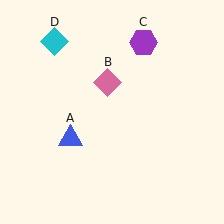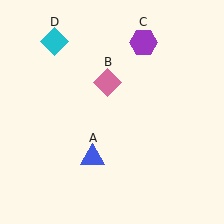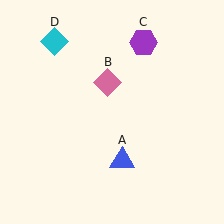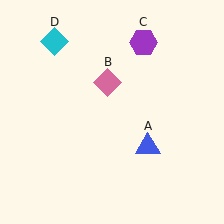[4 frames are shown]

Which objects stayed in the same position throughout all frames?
Pink diamond (object B) and purple hexagon (object C) and cyan diamond (object D) remained stationary.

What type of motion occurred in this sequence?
The blue triangle (object A) rotated counterclockwise around the center of the scene.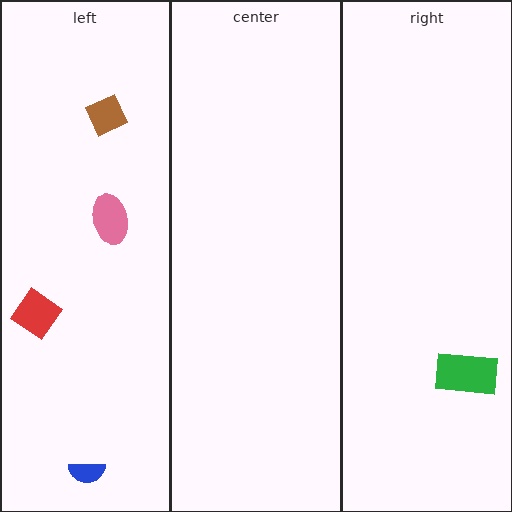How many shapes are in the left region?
4.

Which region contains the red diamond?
The left region.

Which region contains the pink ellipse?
The left region.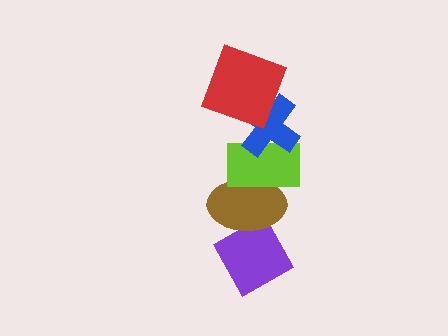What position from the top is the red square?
The red square is 1st from the top.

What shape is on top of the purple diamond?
The brown ellipse is on top of the purple diamond.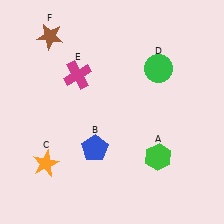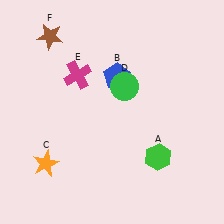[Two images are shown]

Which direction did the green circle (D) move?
The green circle (D) moved left.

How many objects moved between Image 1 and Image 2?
2 objects moved between the two images.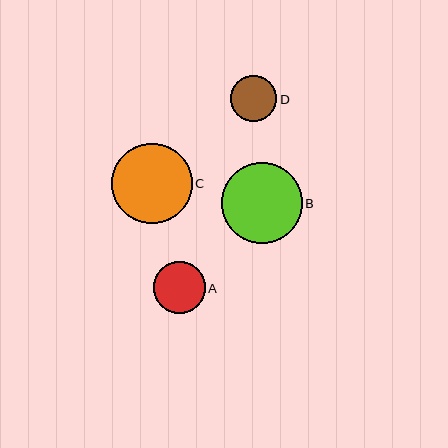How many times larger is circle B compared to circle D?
Circle B is approximately 1.7 times the size of circle D.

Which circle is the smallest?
Circle D is the smallest with a size of approximately 47 pixels.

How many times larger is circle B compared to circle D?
Circle B is approximately 1.7 times the size of circle D.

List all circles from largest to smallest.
From largest to smallest: B, C, A, D.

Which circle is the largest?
Circle B is the largest with a size of approximately 81 pixels.